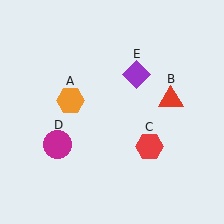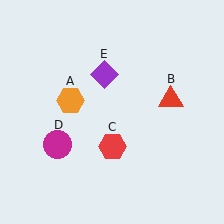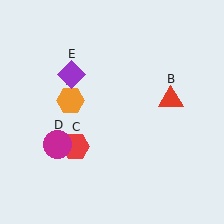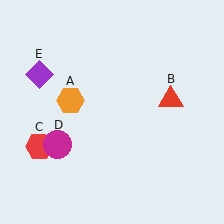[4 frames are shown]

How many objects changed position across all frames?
2 objects changed position: red hexagon (object C), purple diamond (object E).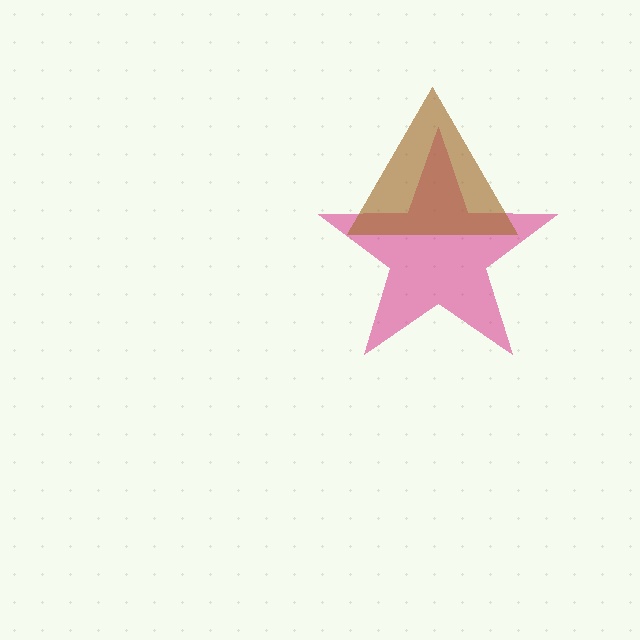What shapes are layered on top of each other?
The layered shapes are: a magenta star, a brown triangle.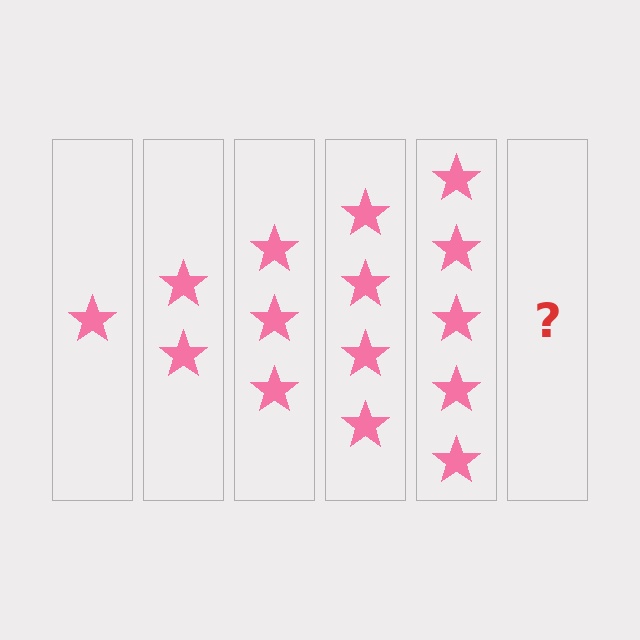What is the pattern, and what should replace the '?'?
The pattern is that each step adds one more star. The '?' should be 6 stars.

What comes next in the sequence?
The next element should be 6 stars.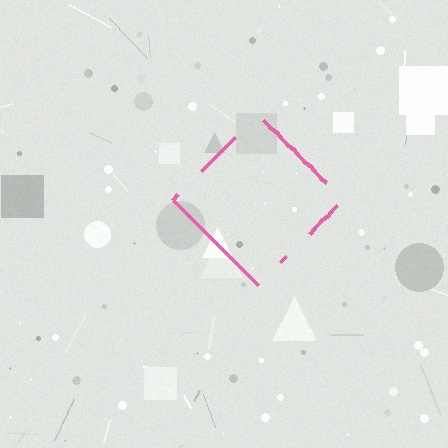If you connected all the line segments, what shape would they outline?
They would outline a diamond.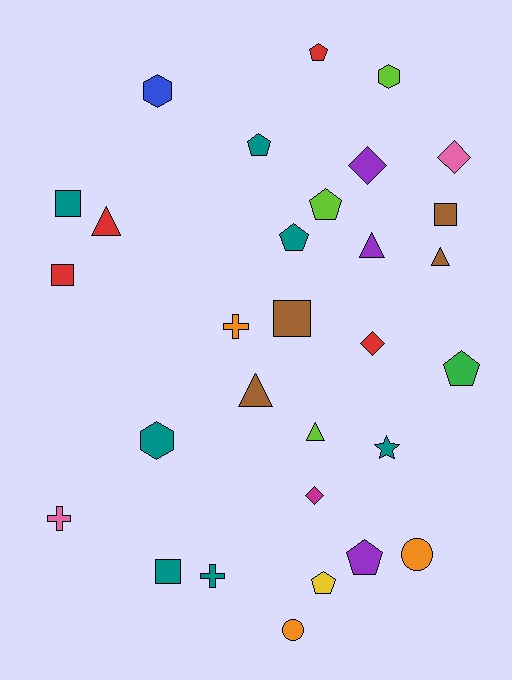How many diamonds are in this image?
There are 4 diamonds.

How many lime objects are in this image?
There are 3 lime objects.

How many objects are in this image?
There are 30 objects.